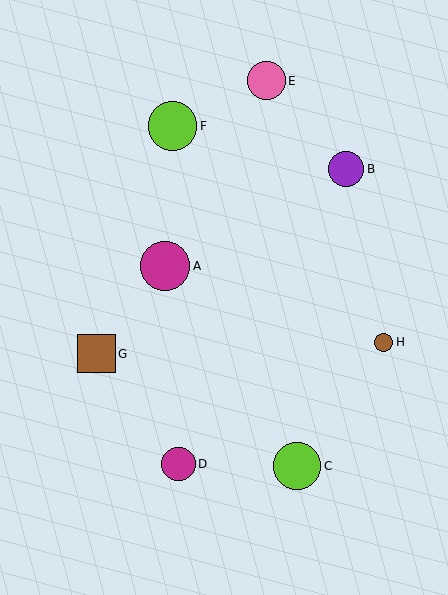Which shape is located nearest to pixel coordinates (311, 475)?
The lime circle (labeled C) at (297, 466) is nearest to that location.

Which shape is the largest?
The magenta circle (labeled A) is the largest.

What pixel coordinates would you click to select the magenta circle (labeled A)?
Click at (165, 266) to select the magenta circle A.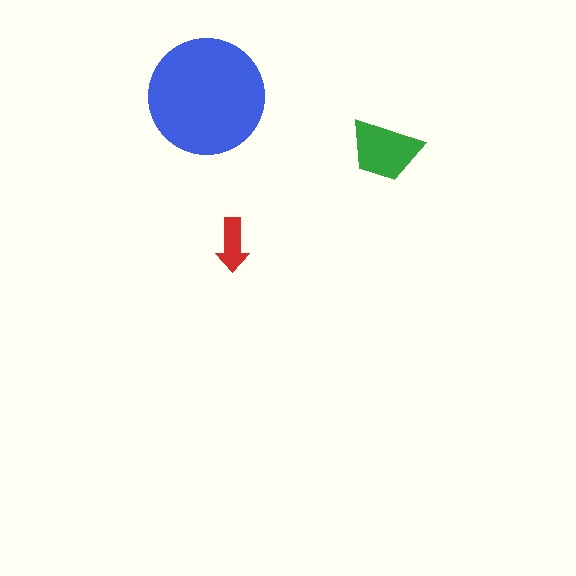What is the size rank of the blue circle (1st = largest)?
1st.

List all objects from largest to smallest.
The blue circle, the green trapezoid, the red arrow.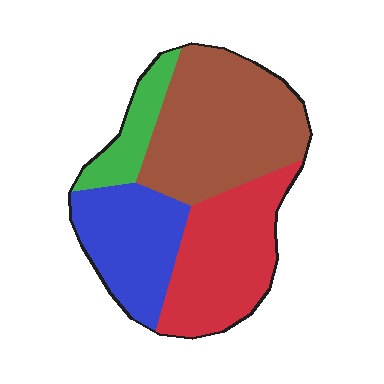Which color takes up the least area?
Green, at roughly 10%.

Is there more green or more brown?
Brown.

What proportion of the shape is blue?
Blue takes up about one quarter (1/4) of the shape.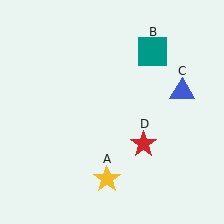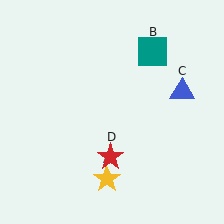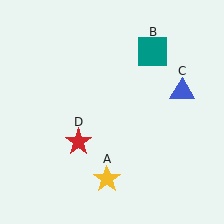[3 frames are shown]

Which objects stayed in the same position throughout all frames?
Yellow star (object A) and teal square (object B) and blue triangle (object C) remained stationary.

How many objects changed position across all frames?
1 object changed position: red star (object D).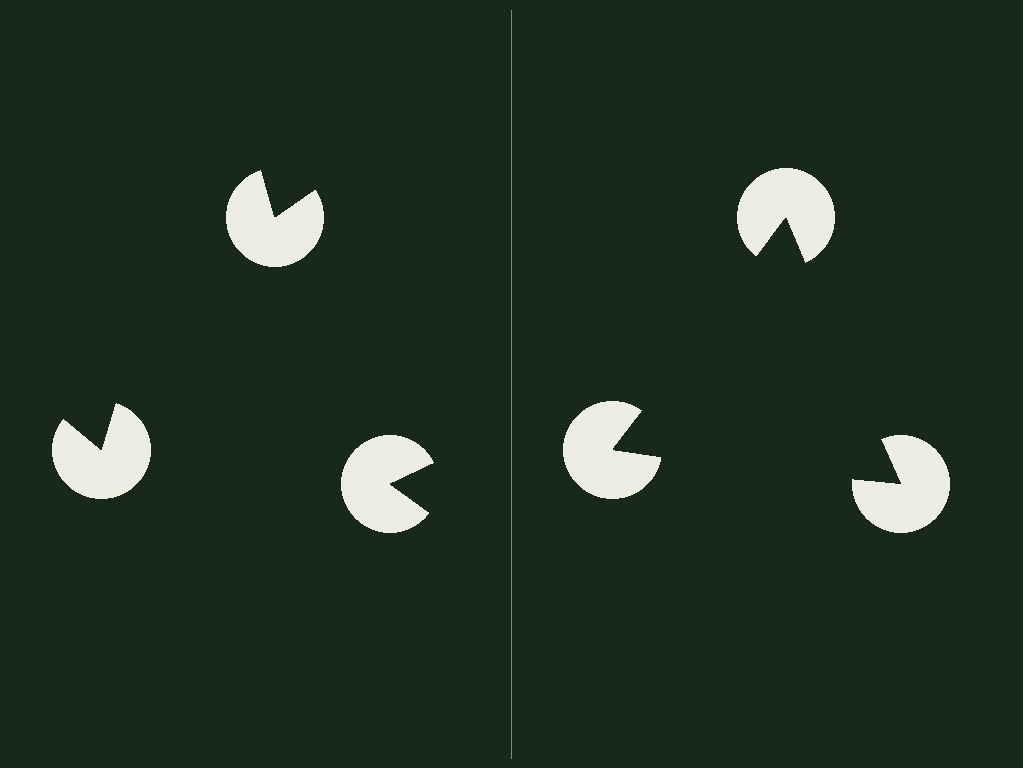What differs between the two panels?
The pac-man discs are positioned identically on both sides; only the wedge orientations differ. On the right they align to a triangle; on the left they are misaligned.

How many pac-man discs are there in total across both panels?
6 — 3 on each side.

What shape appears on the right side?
An illusory triangle.